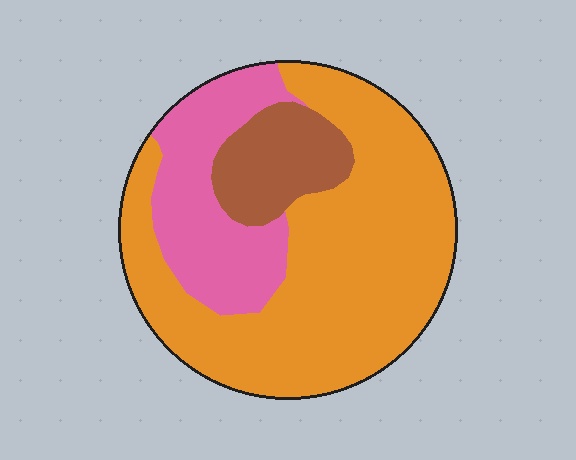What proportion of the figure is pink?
Pink covers about 25% of the figure.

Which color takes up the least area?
Brown, at roughly 15%.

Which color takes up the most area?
Orange, at roughly 65%.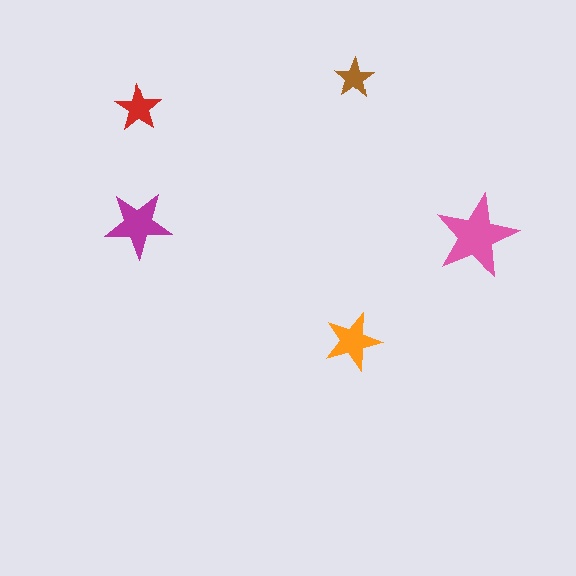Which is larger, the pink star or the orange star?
The pink one.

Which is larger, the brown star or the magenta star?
The magenta one.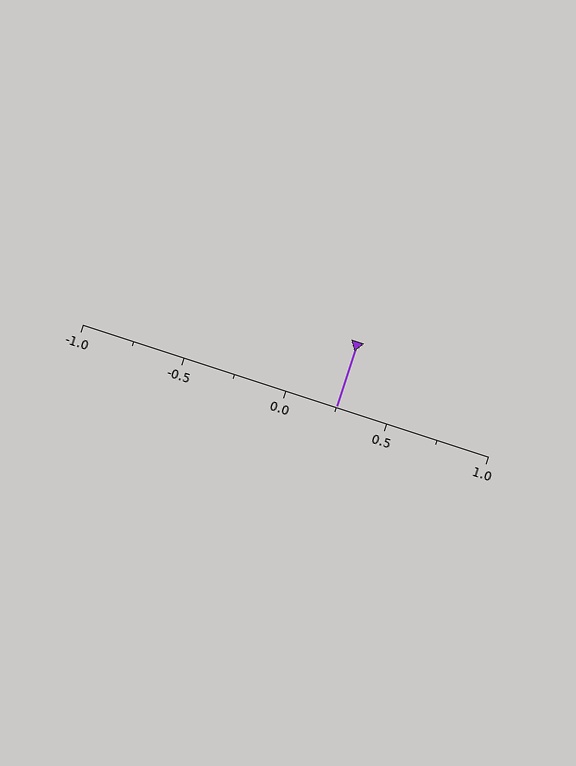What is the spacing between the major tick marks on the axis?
The major ticks are spaced 0.5 apart.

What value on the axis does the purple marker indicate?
The marker indicates approximately 0.25.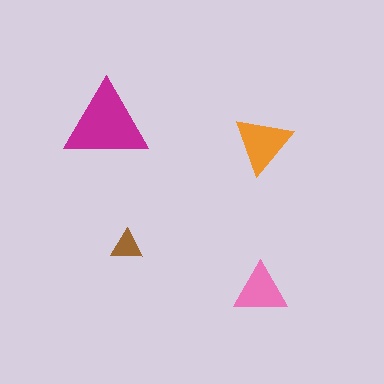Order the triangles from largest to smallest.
the magenta one, the orange one, the pink one, the brown one.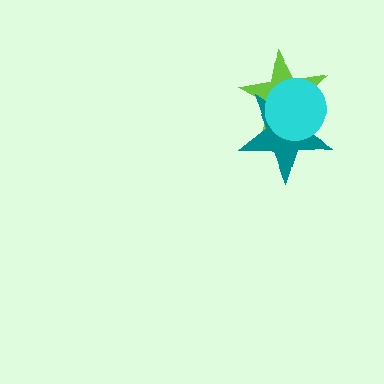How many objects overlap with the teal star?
2 objects overlap with the teal star.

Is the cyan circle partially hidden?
No, no other shape covers it.